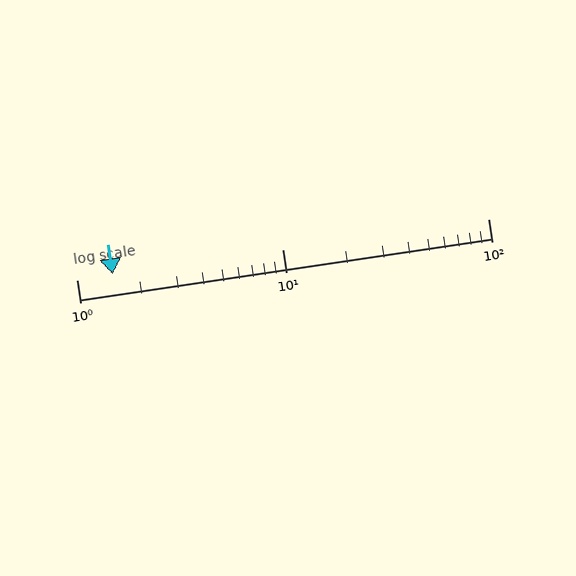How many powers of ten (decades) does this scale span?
The scale spans 2 decades, from 1 to 100.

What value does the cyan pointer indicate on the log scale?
The pointer indicates approximately 1.5.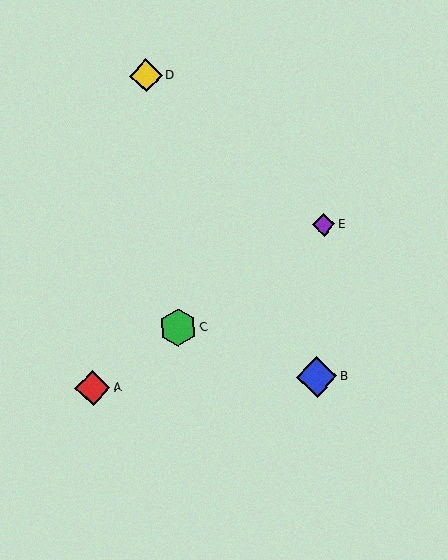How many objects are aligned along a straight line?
3 objects (A, C, E) are aligned along a straight line.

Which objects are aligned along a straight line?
Objects A, C, E are aligned along a straight line.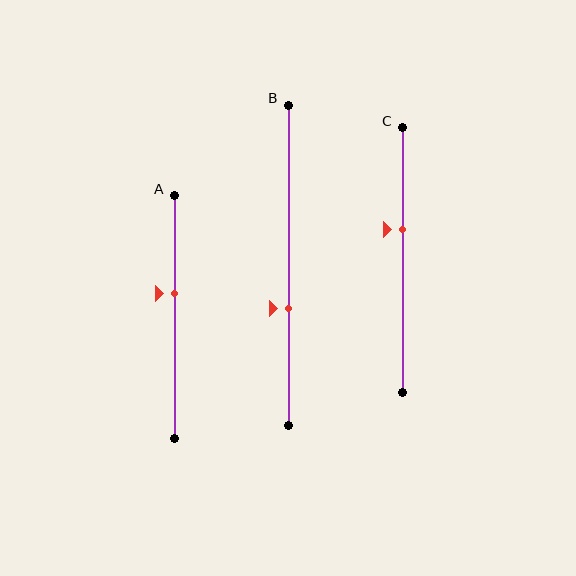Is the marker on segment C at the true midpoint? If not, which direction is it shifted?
No, the marker on segment C is shifted upward by about 12% of the segment length.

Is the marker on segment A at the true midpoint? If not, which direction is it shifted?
No, the marker on segment A is shifted upward by about 10% of the segment length.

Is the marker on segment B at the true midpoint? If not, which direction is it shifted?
No, the marker on segment B is shifted downward by about 14% of the segment length.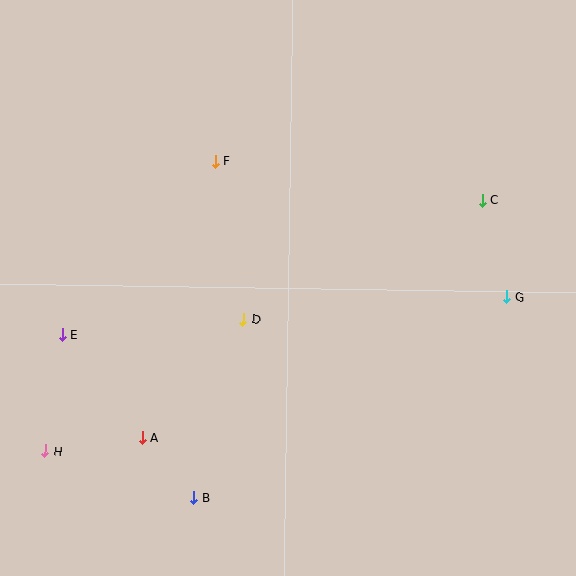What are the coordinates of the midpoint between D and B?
The midpoint between D and B is at (218, 409).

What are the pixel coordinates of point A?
Point A is at (142, 438).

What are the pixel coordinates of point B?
Point B is at (194, 497).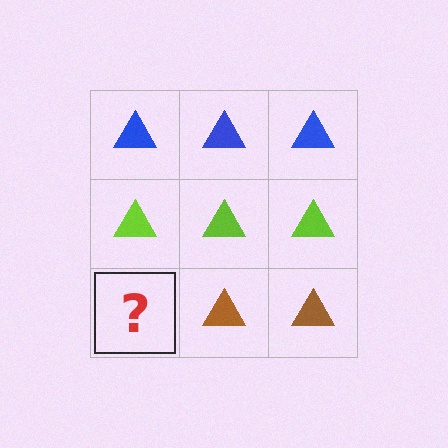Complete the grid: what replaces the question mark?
The question mark should be replaced with a brown triangle.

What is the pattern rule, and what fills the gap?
The rule is that each row has a consistent color. The gap should be filled with a brown triangle.